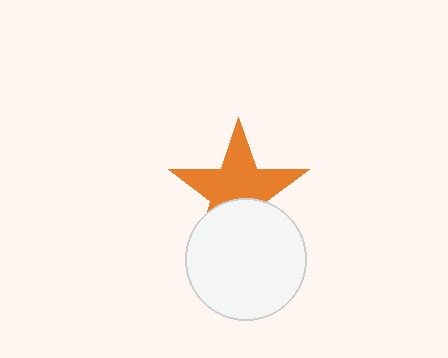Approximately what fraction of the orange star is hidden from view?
Roughly 36% of the orange star is hidden behind the white circle.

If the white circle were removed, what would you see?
You would see the complete orange star.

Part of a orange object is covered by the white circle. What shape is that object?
It is a star.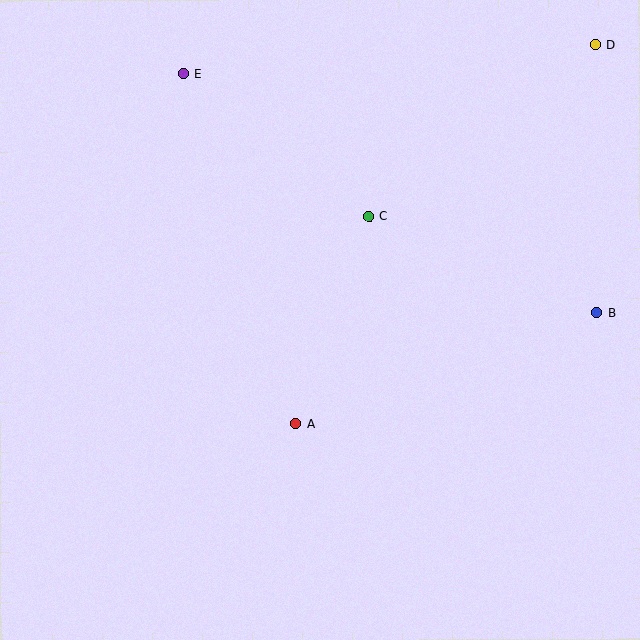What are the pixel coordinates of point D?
Point D is at (595, 44).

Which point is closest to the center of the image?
Point A at (295, 424) is closest to the center.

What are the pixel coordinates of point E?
Point E is at (183, 74).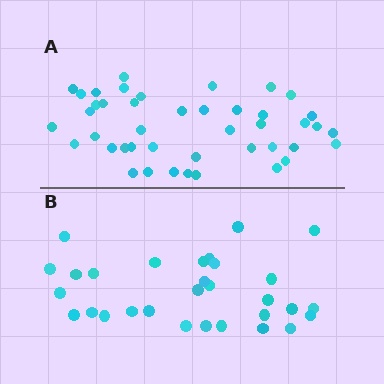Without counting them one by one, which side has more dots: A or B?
Region A (the top region) has more dots.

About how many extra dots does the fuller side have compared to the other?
Region A has approximately 15 more dots than region B.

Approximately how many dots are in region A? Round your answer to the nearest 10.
About 40 dots. (The exact count is 43, which rounds to 40.)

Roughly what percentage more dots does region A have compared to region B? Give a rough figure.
About 45% more.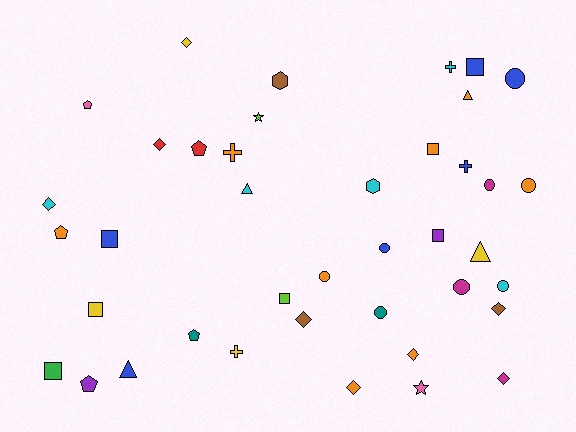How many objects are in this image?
There are 40 objects.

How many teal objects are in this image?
There are 2 teal objects.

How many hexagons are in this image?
There are 2 hexagons.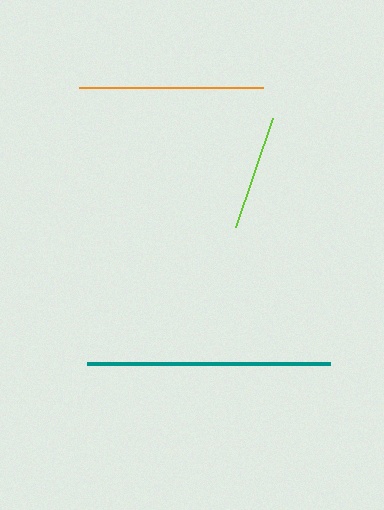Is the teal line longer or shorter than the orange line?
The teal line is longer than the orange line.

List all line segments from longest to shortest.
From longest to shortest: teal, orange, lime.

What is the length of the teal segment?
The teal segment is approximately 243 pixels long.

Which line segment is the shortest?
The lime line is the shortest at approximately 115 pixels.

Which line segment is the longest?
The teal line is the longest at approximately 243 pixels.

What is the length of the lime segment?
The lime segment is approximately 115 pixels long.